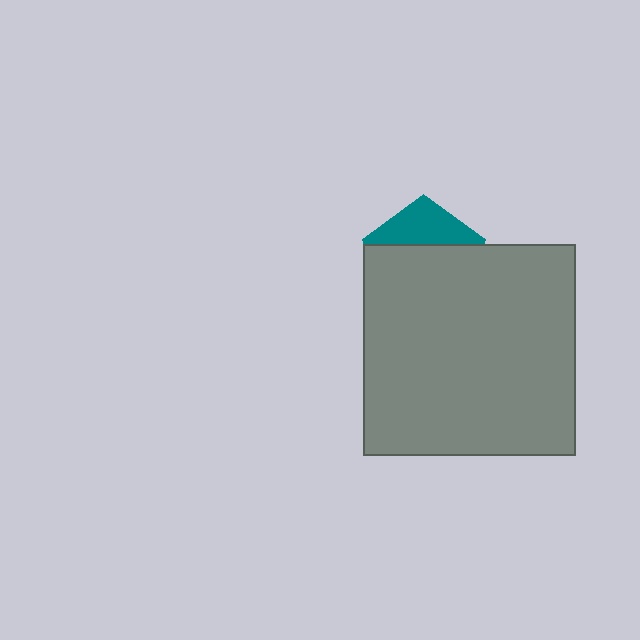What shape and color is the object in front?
The object in front is a gray square.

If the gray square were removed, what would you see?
You would see the complete teal pentagon.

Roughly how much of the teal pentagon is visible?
A small part of it is visible (roughly 33%).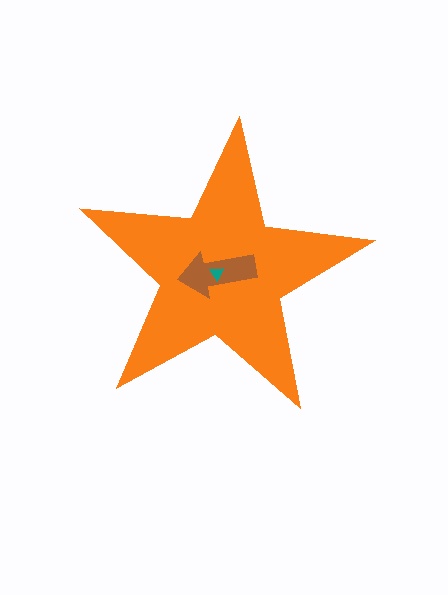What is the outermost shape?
The orange star.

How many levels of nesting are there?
3.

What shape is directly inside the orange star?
The brown arrow.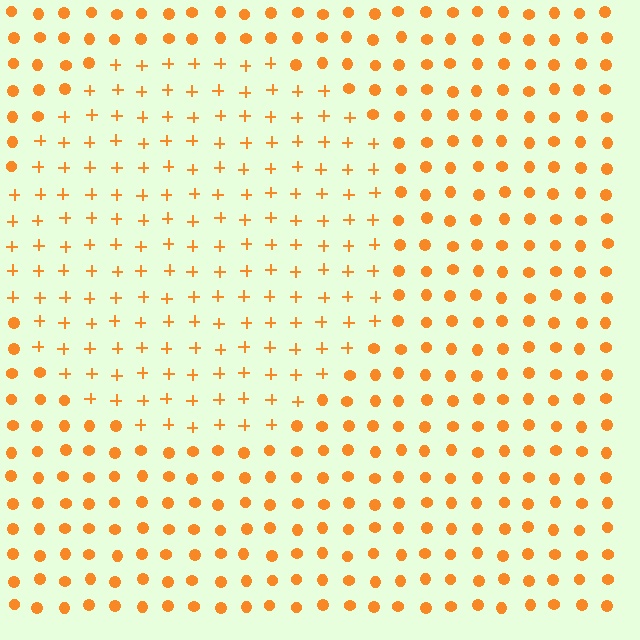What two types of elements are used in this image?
The image uses plus signs inside the circle region and circles outside it.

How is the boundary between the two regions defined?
The boundary is defined by a change in element shape: plus signs inside vs. circles outside. All elements share the same color and spacing.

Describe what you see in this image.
The image is filled with small orange elements arranged in a uniform grid. A circle-shaped region contains plus signs, while the surrounding area contains circles. The boundary is defined purely by the change in element shape.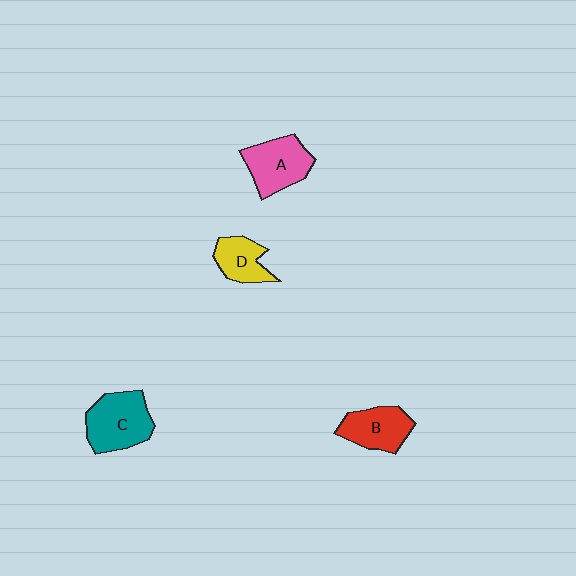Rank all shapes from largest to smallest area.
From largest to smallest: C (teal), A (pink), B (red), D (yellow).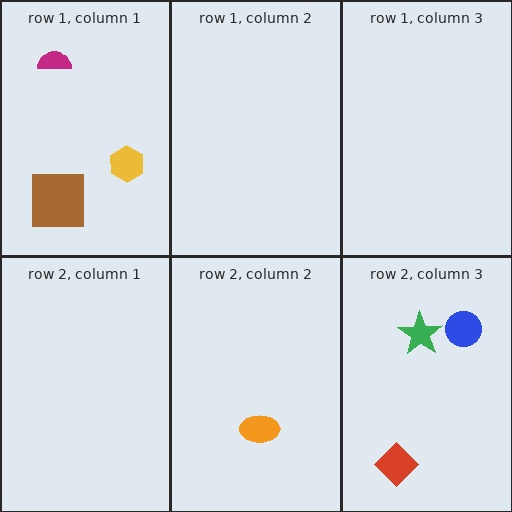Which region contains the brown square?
The row 1, column 1 region.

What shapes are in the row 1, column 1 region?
The yellow hexagon, the brown square, the magenta semicircle.